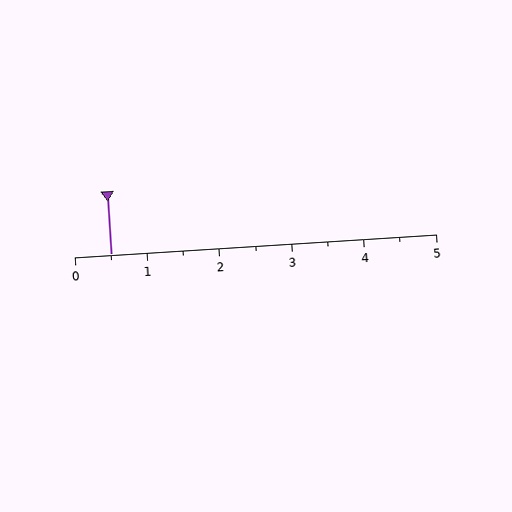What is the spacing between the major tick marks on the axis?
The major ticks are spaced 1 apart.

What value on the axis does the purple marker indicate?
The marker indicates approximately 0.5.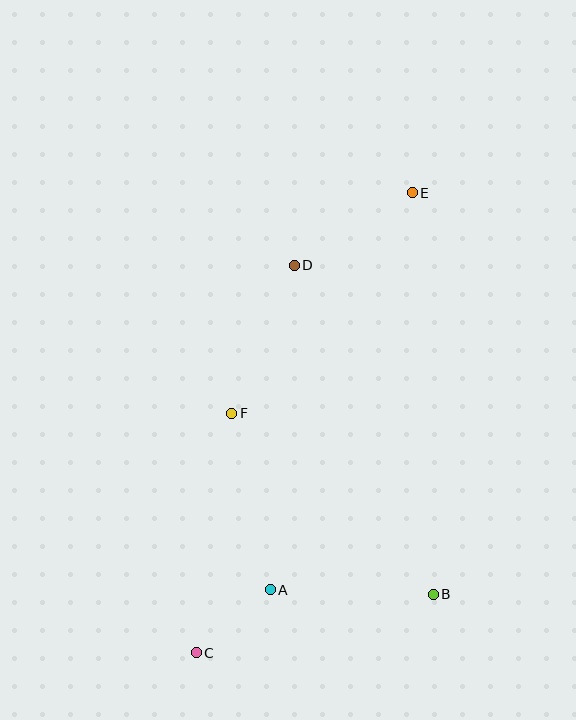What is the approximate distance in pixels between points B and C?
The distance between B and C is approximately 244 pixels.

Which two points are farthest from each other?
Points C and E are farthest from each other.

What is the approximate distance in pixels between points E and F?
The distance between E and F is approximately 285 pixels.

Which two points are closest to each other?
Points A and C are closest to each other.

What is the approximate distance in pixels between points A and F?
The distance between A and F is approximately 181 pixels.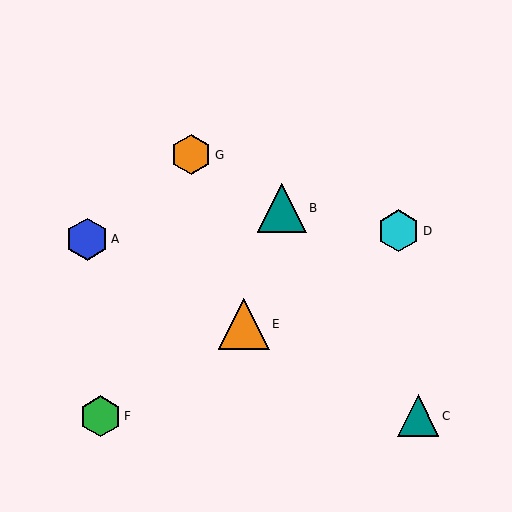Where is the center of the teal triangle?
The center of the teal triangle is at (418, 416).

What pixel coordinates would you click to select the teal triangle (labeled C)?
Click at (418, 416) to select the teal triangle C.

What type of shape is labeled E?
Shape E is an orange triangle.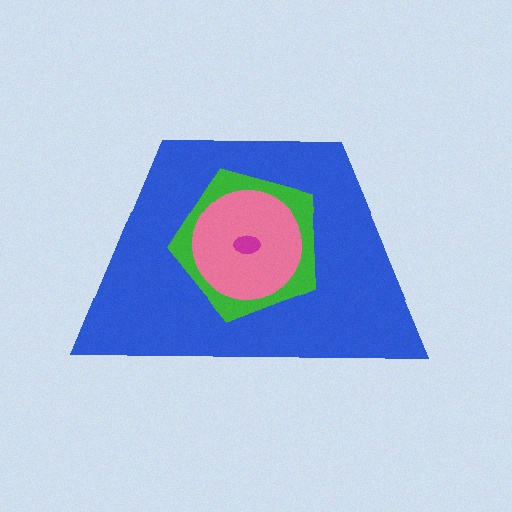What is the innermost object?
The magenta ellipse.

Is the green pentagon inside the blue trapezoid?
Yes.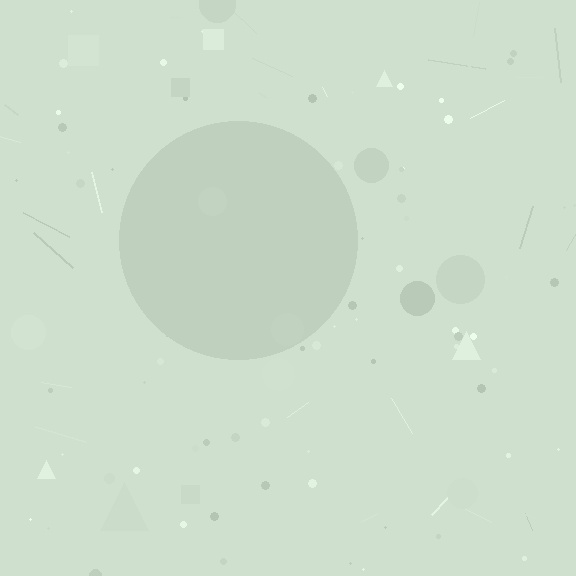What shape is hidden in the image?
A circle is hidden in the image.